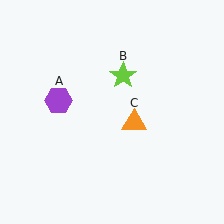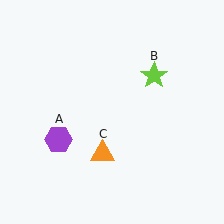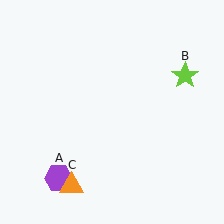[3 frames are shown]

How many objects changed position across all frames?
3 objects changed position: purple hexagon (object A), lime star (object B), orange triangle (object C).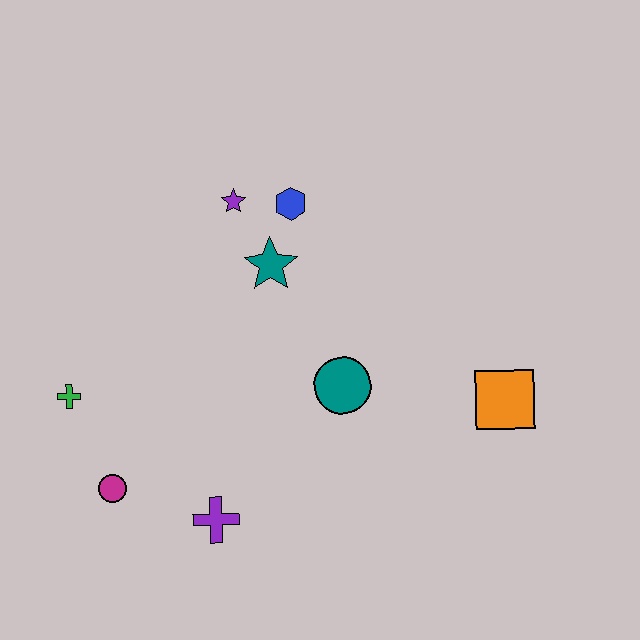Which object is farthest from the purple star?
The orange square is farthest from the purple star.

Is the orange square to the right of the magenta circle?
Yes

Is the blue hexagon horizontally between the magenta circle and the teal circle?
Yes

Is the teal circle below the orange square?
No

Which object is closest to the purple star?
The blue hexagon is closest to the purple star.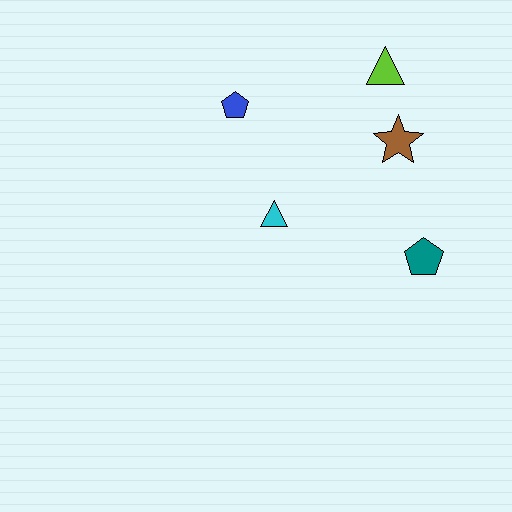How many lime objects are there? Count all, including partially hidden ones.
There is 1 lime object.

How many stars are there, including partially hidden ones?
There is 1 star.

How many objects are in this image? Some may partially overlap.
There are 5 objects.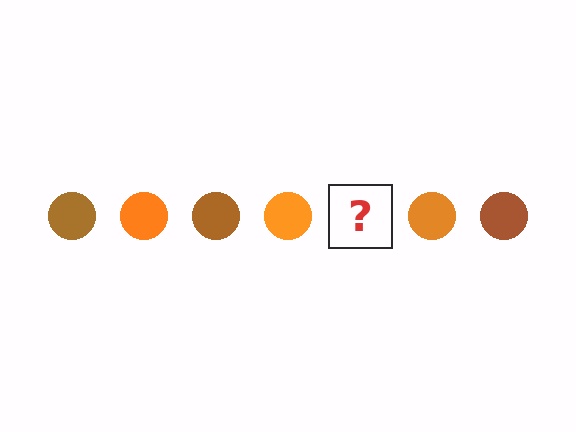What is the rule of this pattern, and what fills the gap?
The rule is that the pattern cycles through brown, orange circles. The gap should be filled with a brown circle.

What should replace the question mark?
The question mark should be replaced with a brown circle.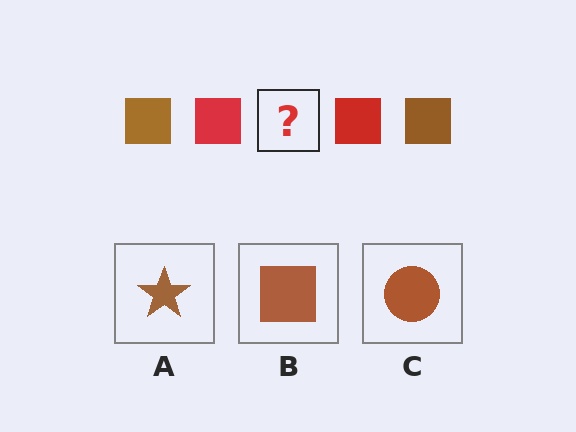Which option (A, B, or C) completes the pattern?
B.